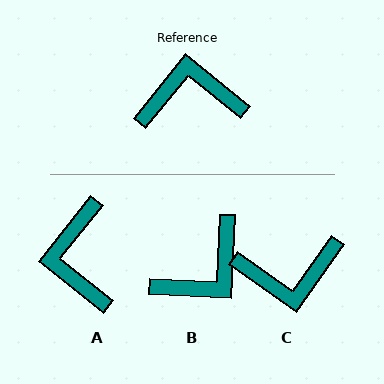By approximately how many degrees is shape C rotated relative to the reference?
Approximately 177 degrees clockwise.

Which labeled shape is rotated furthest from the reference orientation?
C, about 177 degrees away.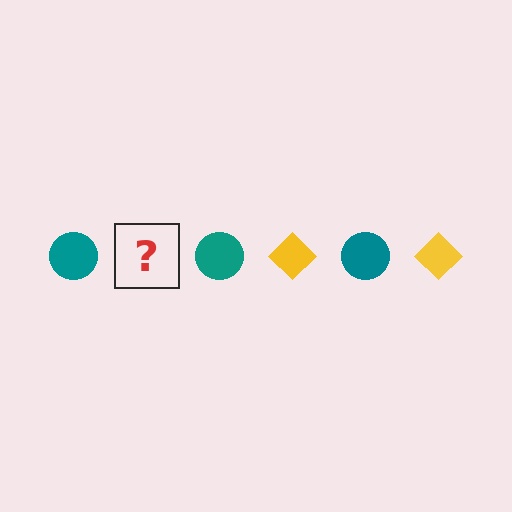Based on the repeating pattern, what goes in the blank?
The blank should be a yellow diamond.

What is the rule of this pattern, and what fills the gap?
The rule is that the pattern alternates between teal circle and yellow diamond. The gap should be filled with a yellow diamond.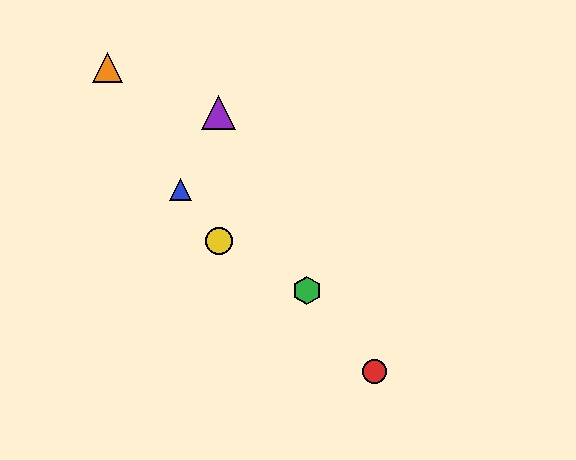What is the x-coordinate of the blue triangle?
The blue triangle is at x≈180.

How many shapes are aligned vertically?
2 shapes (the yellow circle, the purple triangle) are aligned vertically.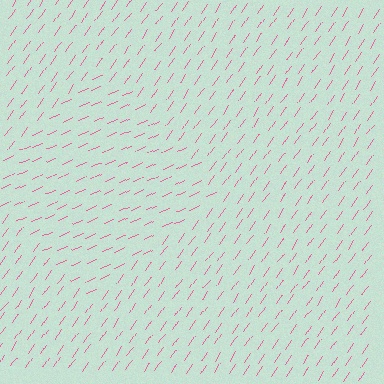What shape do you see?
I see a diamond.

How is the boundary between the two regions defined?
The boundary is defined purely by a change in line orientation (approximately 31 degrees difference). All lines are the same color and thickness.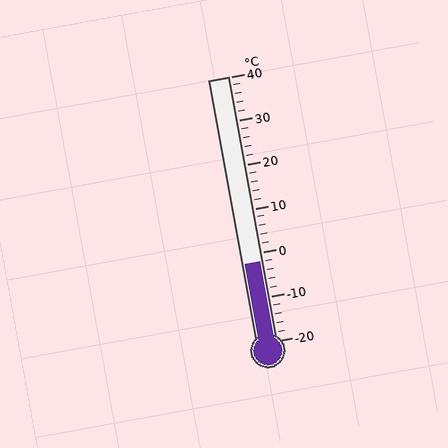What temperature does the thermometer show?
The thermometer shows approximately -2°C.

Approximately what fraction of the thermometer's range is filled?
The thermometer is filled to approximately 30% of its range.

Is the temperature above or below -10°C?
The temperature is above -10°C.